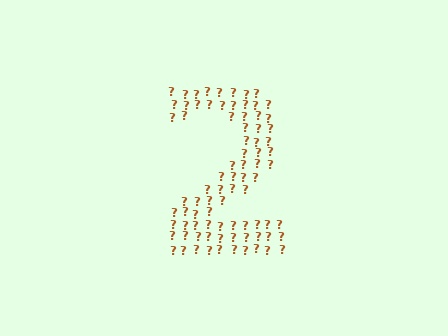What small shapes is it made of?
It is made of small question marks.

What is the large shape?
The large shape is the digit 2.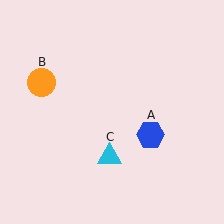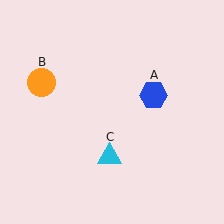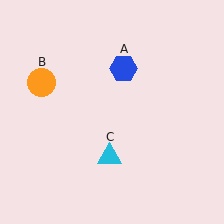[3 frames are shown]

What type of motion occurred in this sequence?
The blue hexagon (object A) rotated counterclockwise around the center of the scene.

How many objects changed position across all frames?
1 object changed position: blue hexagon (object A).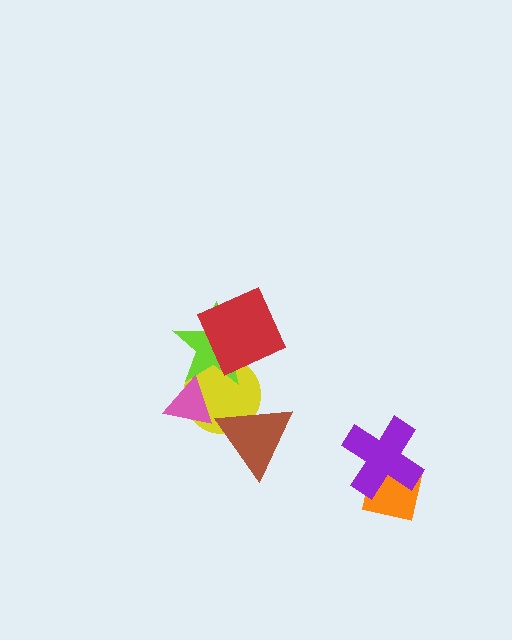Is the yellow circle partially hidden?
Yes, it is partially covered by another shape.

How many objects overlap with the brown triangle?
1 object overlaps with the brown triangle.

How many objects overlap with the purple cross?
1 object overlaps with the purple cross.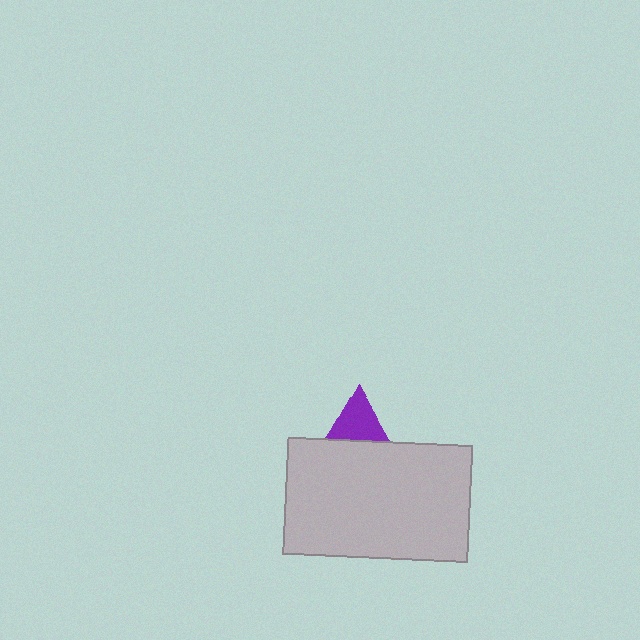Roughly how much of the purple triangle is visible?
A small part of it is visible (roughly 30%).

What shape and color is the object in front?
The object in front is a light gray rectangle.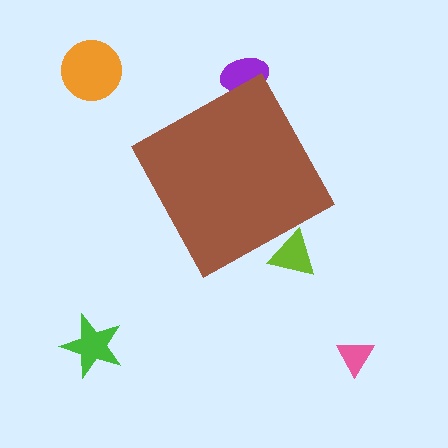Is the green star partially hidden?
No, the green star is fully visible.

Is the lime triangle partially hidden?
Yes, the lime triangle is partially hidden behind the brown diamond.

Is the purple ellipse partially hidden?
Yes, the purple ellipse is partially hidden behind the brown diamond.